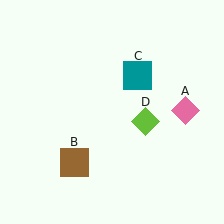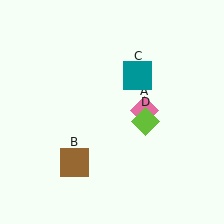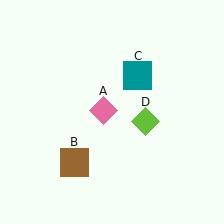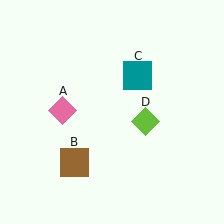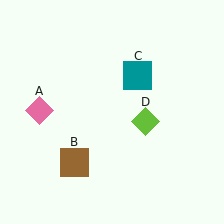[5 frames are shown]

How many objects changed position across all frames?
1 object changed position: pink diamond (object A).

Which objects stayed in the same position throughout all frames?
Brown square (object B) and teal square (object C) and lime diamond (object D) remained stationary.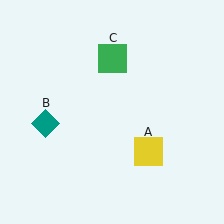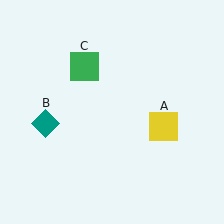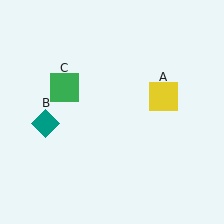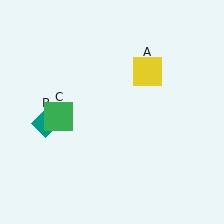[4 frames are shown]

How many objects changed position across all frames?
2 objects changed position: yellow square (object A), green square (object C).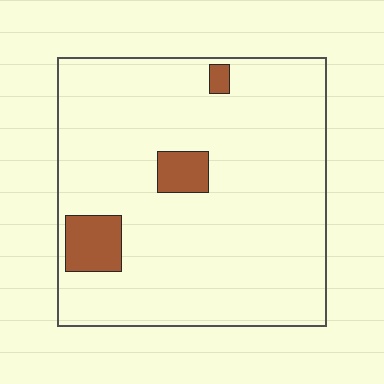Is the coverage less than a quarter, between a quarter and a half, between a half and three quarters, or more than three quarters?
Less than a quarter.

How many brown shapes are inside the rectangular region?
3.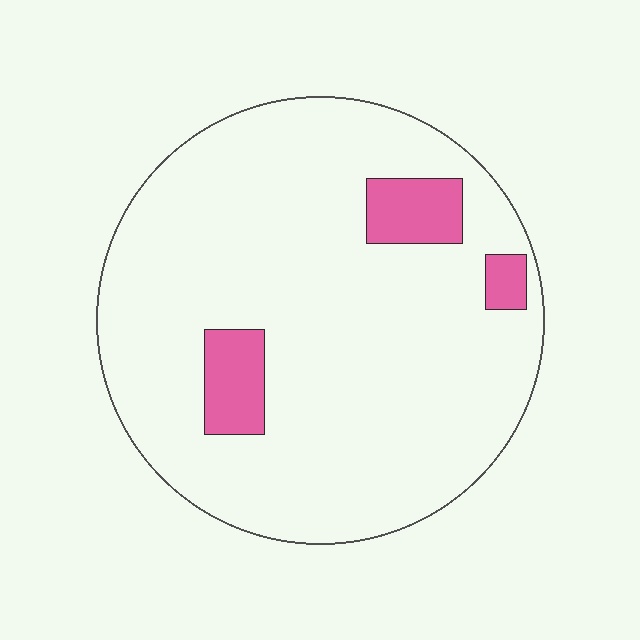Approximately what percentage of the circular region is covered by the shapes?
Approximately 10%.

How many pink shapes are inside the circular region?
3.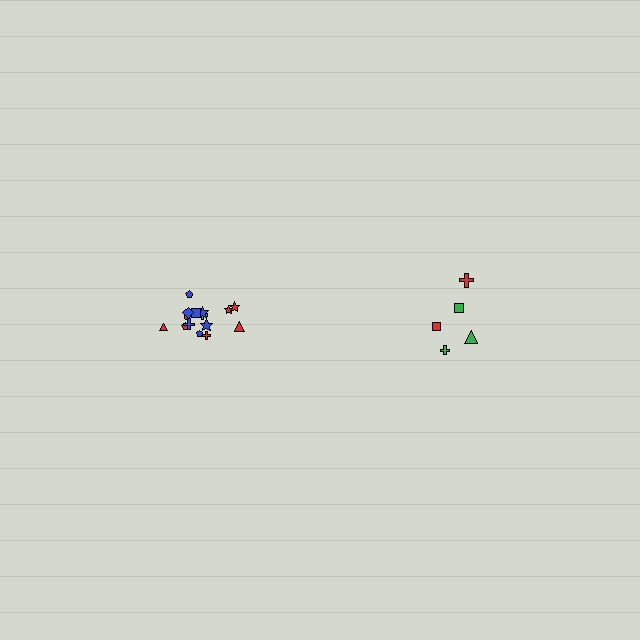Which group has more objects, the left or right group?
The left group.